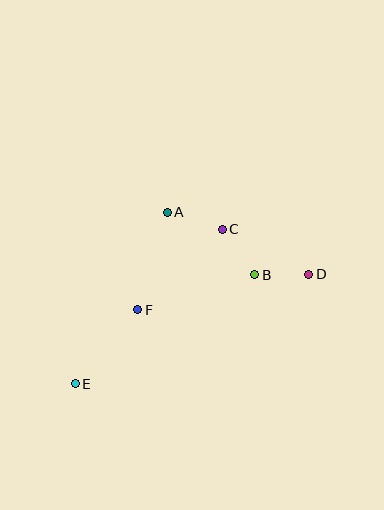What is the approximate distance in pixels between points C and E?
The distance between C and E is approximately 213 pixels.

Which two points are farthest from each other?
Points D and E are farthest from each other.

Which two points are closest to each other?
Points B and D are closest to each other.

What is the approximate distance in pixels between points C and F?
The distance between C and F is approximately 117 pixels.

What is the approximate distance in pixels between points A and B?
The distance between A and B is approximately 108 pixels.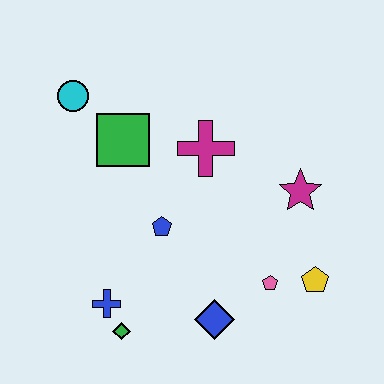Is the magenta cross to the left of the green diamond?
No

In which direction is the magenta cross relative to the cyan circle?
The magenta cross is to the right of the cyan circle.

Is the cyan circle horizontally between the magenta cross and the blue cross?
No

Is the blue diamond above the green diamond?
Yes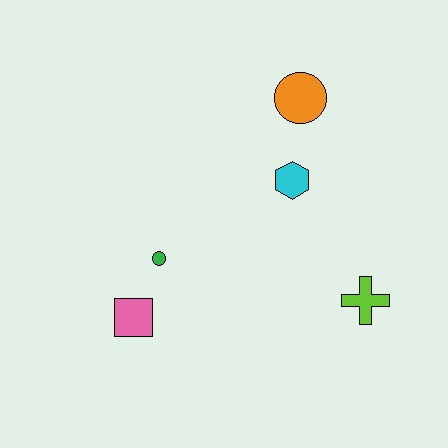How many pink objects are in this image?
There is 1 pink object.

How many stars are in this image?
There are no stars.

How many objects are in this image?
There are 5 objects.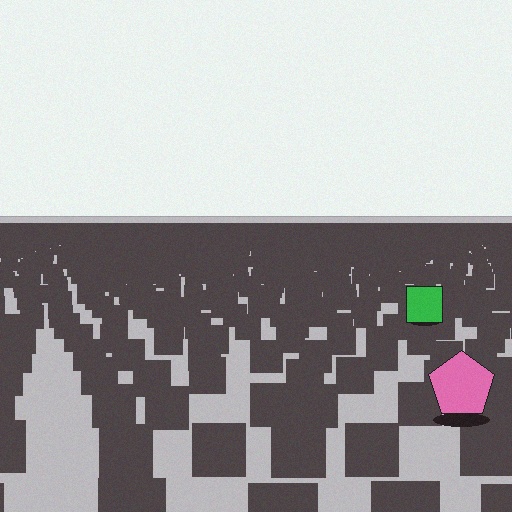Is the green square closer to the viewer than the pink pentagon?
No. The pink pentagon is closer — you can tell from the texture gradient: the ground texture is coarser near it.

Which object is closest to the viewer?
The pink pentagon is closest. The texture marks near it are larger and more spread out.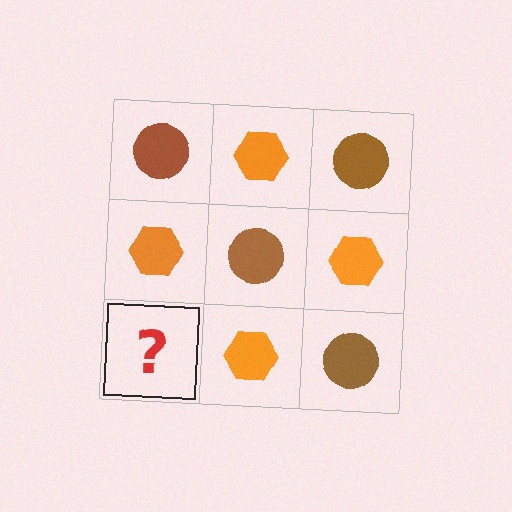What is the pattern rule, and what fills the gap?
The rule is that it alternates brown circle and orange hexagon in a checkerboard pattern. The gap should be filled with a brown circle.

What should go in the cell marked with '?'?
The missing cell should contain a brown circle.